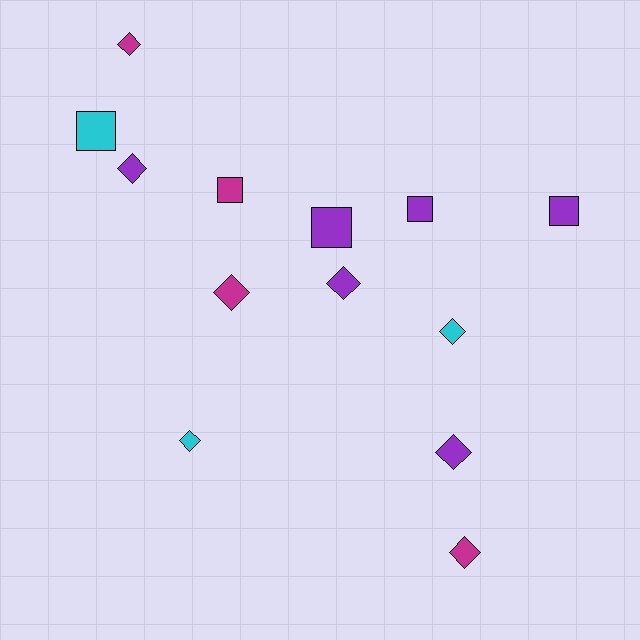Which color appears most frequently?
Purple, with 6 objects.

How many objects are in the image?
There are 13 objects.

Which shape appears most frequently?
Diamond, with 8 objects.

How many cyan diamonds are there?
There are 2 cyan diamonds.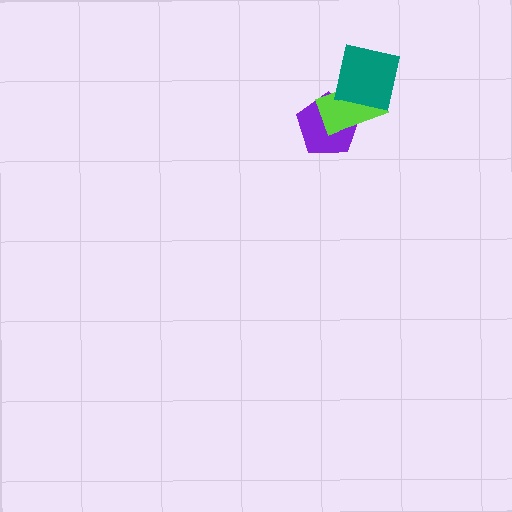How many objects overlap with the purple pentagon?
2 objects overlap with the purple pentagon.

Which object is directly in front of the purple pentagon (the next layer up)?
The lime rectangle is directly in front of the purple pentagon.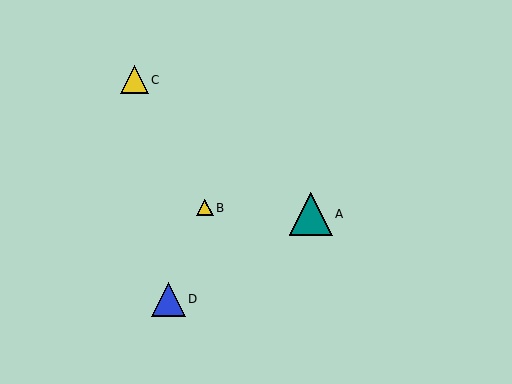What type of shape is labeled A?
Shape A is a teal triangle.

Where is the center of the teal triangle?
The center of the teal triangle is at (311, 214).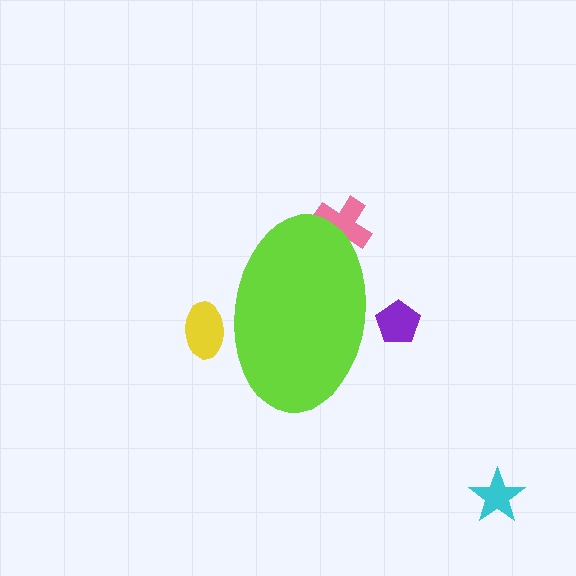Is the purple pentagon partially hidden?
Yes, the purple pentagon is partially hidden behind the lime ellipse.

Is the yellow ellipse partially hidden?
Yes, the yellow ellipse is partially hidden behind the lime ellipse.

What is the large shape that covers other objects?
A lime ellipse.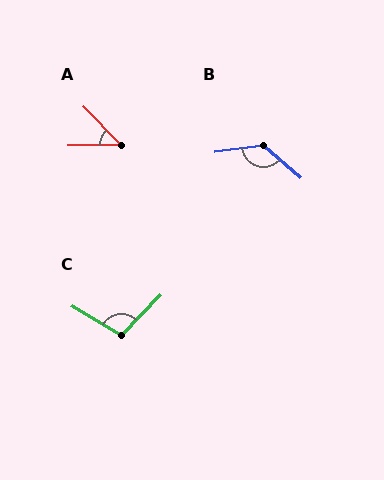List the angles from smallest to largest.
A (47°), C (104°), B (131°).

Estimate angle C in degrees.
Approximately 104 degrees.